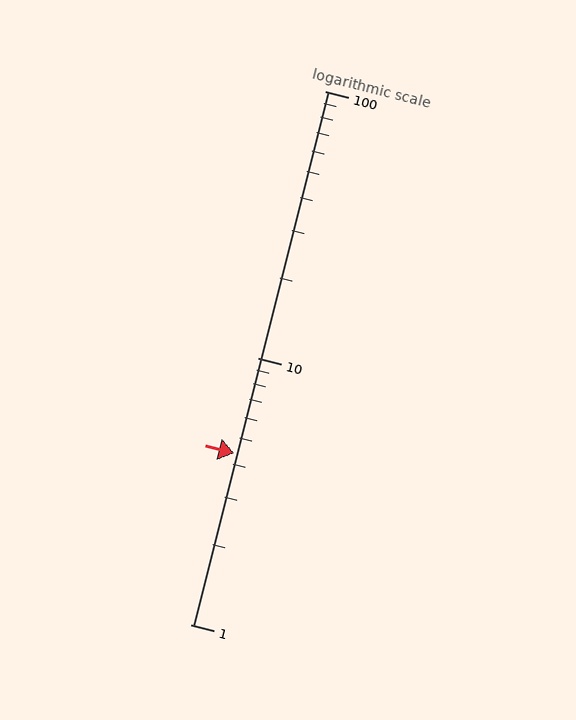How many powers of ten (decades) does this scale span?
The scale spans 2 decades, from 1 to 100.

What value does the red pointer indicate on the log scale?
The pointer indicates approximately 4.4.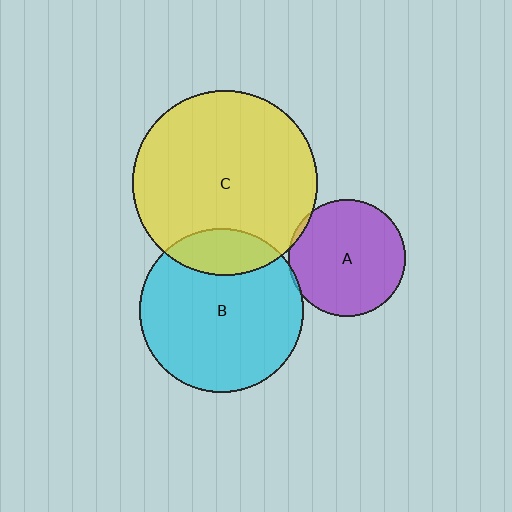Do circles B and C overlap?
Yes.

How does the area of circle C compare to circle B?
Approximately 1.3 times.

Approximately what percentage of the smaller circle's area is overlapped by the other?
Approximately 20%.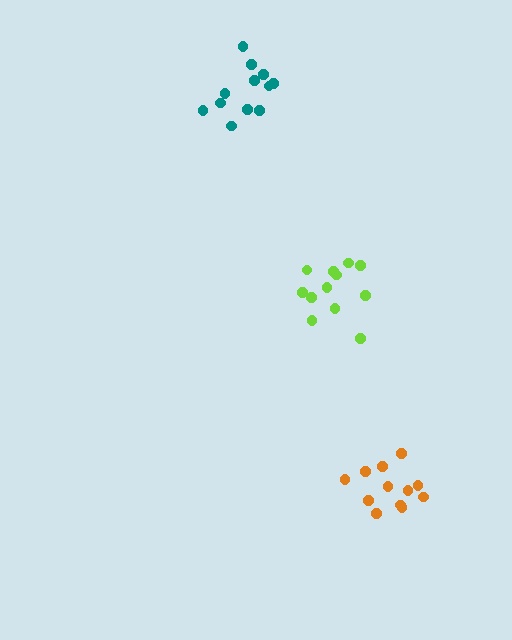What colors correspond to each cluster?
The clusters are colored: teal, orange, lime.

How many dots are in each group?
Group 1: 12 dots, Group 2: 12 dots, Group 3: 12 dots (36 total).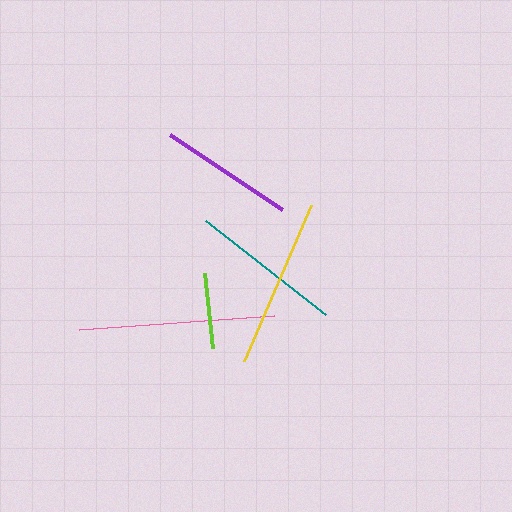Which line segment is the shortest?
The lime line is the shortest at approximately 76 pixels.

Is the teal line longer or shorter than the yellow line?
The yellow line is longer than the teal line.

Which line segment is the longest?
The pink line is the longest at approximately 196 pixels.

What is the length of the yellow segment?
The yellow segment is approximately 169 pixels long.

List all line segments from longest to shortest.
From longest to shortest: pink, yellow, teal, purple, lime.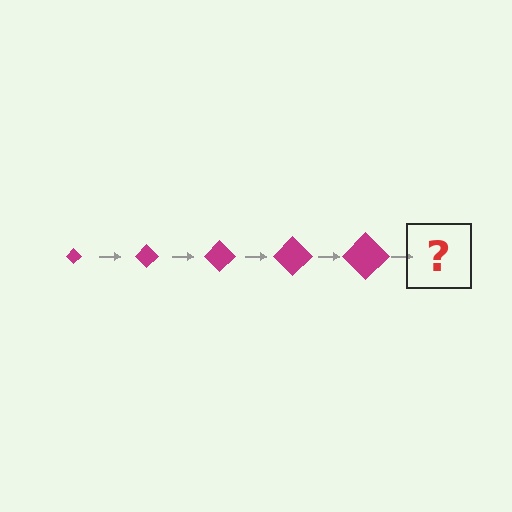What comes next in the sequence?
The next element should be a magenta diamond, larger than the previous one.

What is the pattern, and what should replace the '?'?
The pattern is that the diamond gets progressively larger each step. The '?' should be a magenta diamond, larger than the previous one.